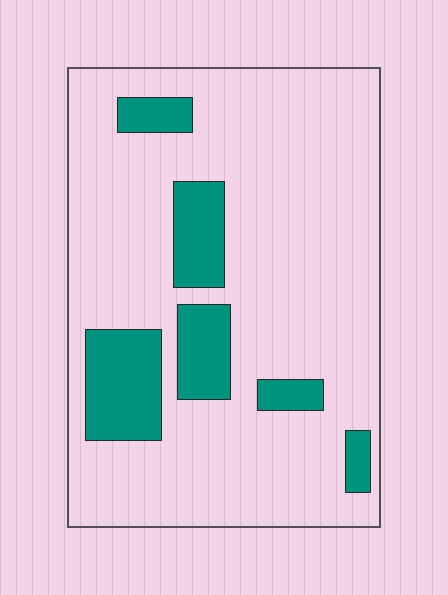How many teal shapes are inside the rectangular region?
6.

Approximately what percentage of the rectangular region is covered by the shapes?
Approximately 20%.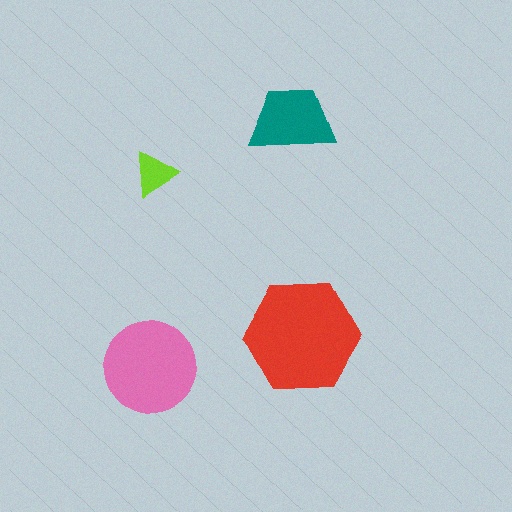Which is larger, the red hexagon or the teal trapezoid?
The red hexagon.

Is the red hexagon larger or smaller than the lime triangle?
Larger.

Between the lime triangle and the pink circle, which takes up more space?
The pink circle.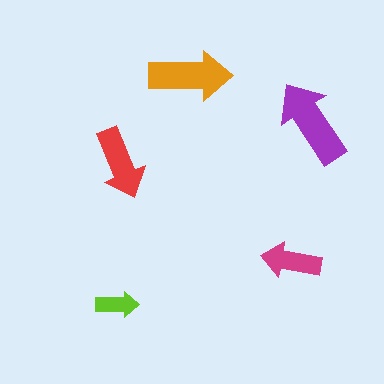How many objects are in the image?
There are 5 objects in the image.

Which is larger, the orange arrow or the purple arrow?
The purple one.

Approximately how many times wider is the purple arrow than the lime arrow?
About 2 times wider.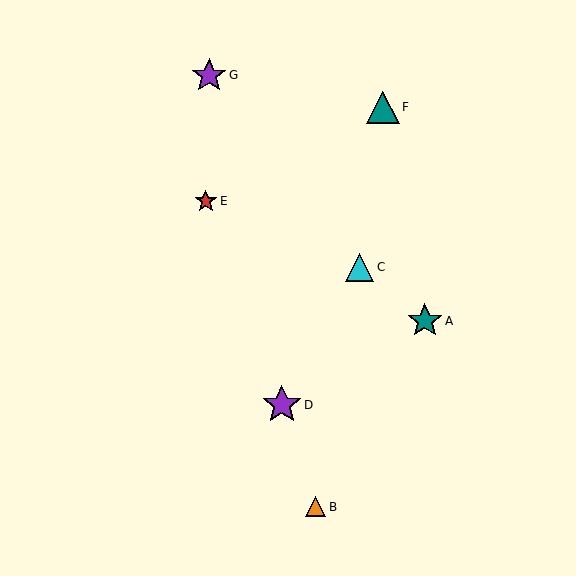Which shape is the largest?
The purple star (labeled D) is the largest.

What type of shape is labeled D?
Shape D is a purple star.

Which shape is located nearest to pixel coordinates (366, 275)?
The cyan triangle (labeled C) at (360, 267) is nearest to that location.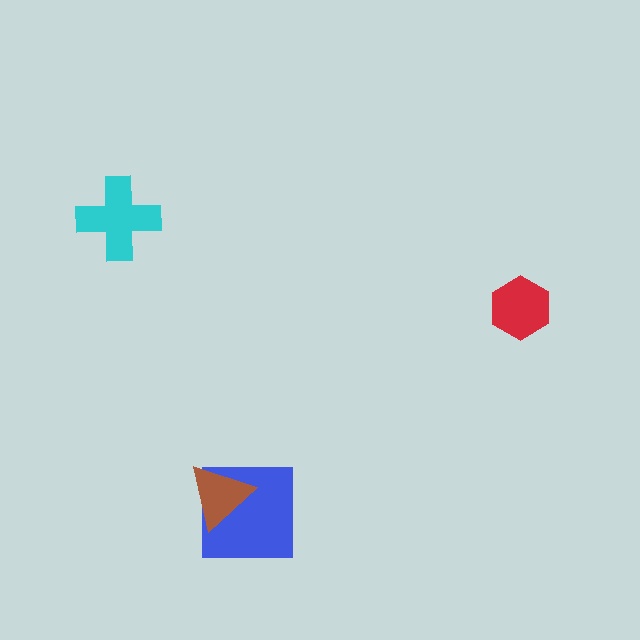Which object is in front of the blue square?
The brown triangle is in front of the blue square.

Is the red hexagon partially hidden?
No, no other shape covers it.